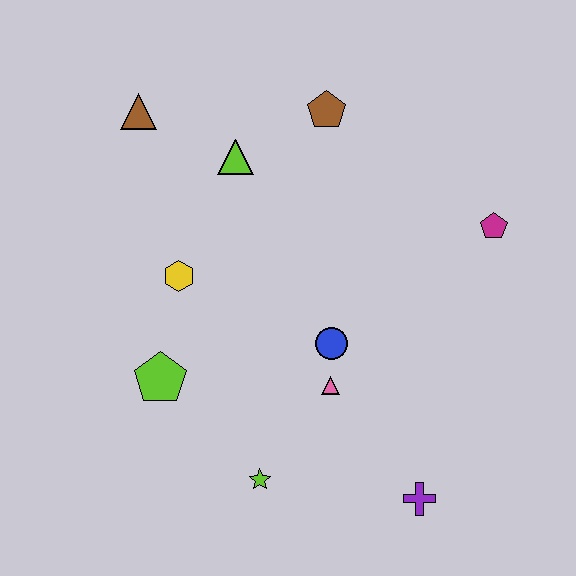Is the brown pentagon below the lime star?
No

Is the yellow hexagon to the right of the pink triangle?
No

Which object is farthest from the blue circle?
The brown triangle is farthest from the blue circle.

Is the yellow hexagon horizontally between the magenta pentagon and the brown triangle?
Yes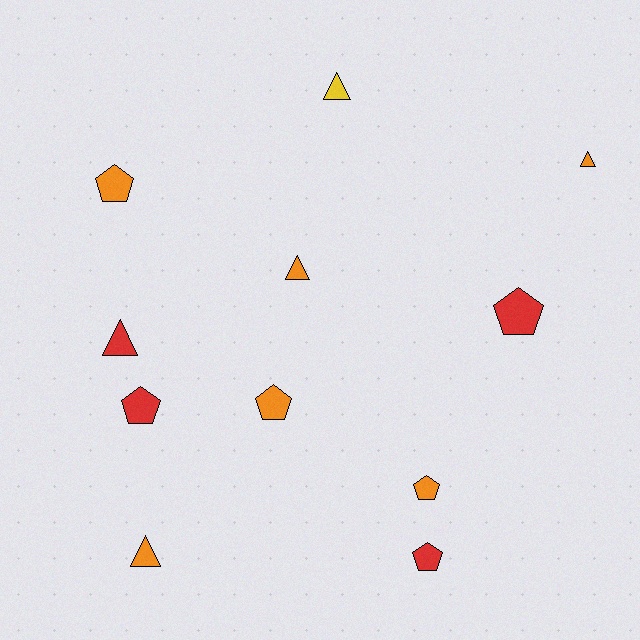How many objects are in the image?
There are 11 objects.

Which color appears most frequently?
Orange, with 6 objects.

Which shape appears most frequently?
Pentagon, with 6 objects.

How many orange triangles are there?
There are 3 orange triangles.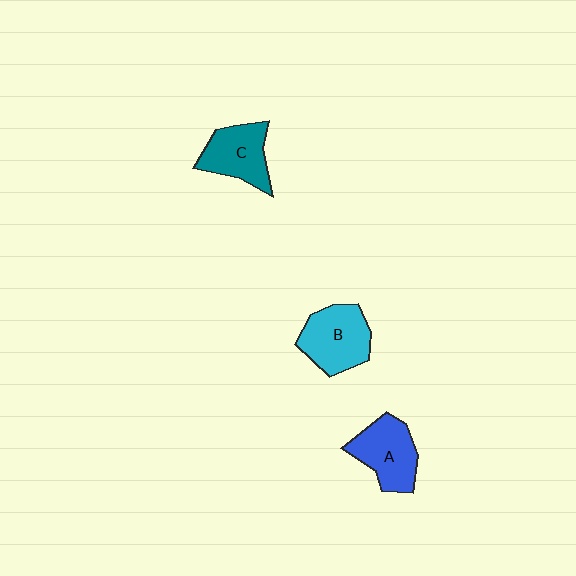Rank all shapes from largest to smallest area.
From largest to smallest: B (cyan), A (blue), C (teal).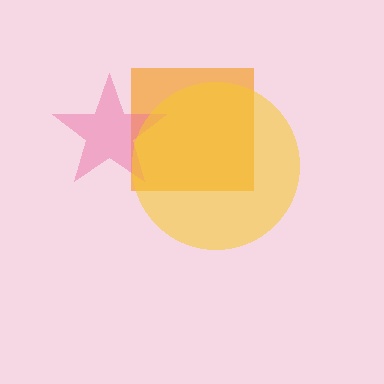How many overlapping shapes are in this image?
There are 3 overlapping shapes in the image.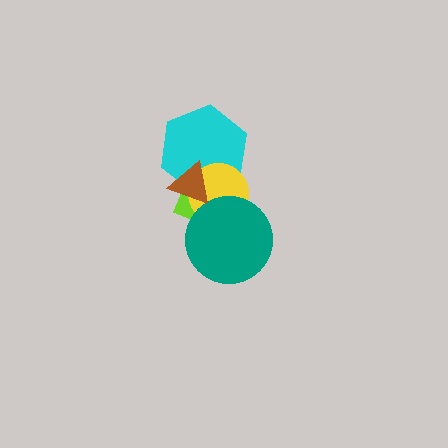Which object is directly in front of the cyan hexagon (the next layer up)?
The yellow circle is directly in front of the cyan hexagon.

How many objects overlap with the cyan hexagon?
3 objects overlap with the cyan hexagon.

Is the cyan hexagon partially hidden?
Yes, it is partially covered by another shape.